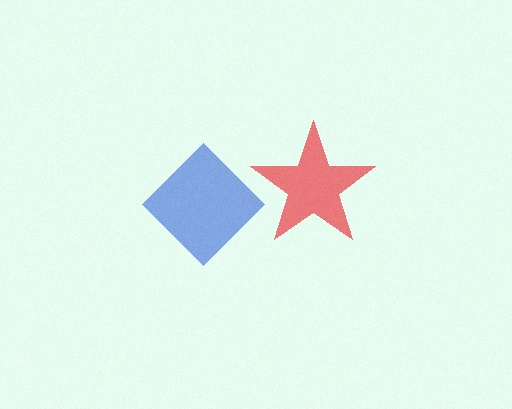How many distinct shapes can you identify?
There are 2 distinct shapes: a red star, a blue diamond.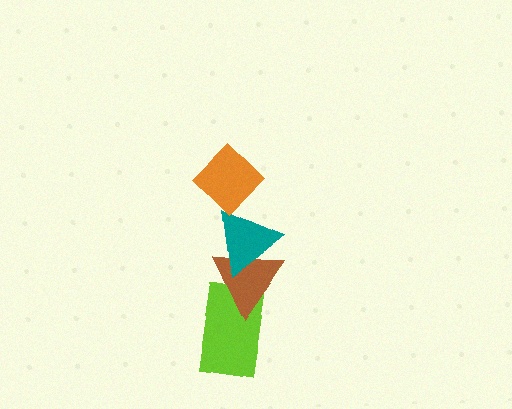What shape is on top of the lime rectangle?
The brown triangle is on top of the lime rectangle.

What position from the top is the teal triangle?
The teal triangle is 2nd from the top.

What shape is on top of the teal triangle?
The orange diamond is on top of the teal triangle.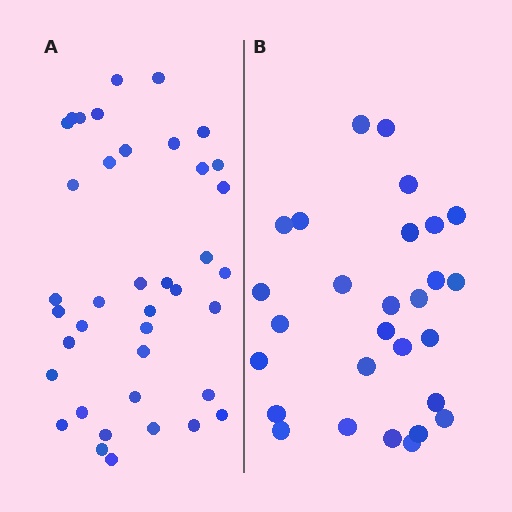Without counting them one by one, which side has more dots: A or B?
Region A (the left region) has more dots.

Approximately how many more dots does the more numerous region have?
Region A has roughly 12 or so more dots than region B.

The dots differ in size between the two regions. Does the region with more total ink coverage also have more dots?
No. Region B has more total ink coverage because its dots are larger, but region A actually contains more individual dots. Total area can be misleading — the number of items is what matters here.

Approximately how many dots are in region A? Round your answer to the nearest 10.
About 40 dots. (The exact count is 39, which rounds to 40.)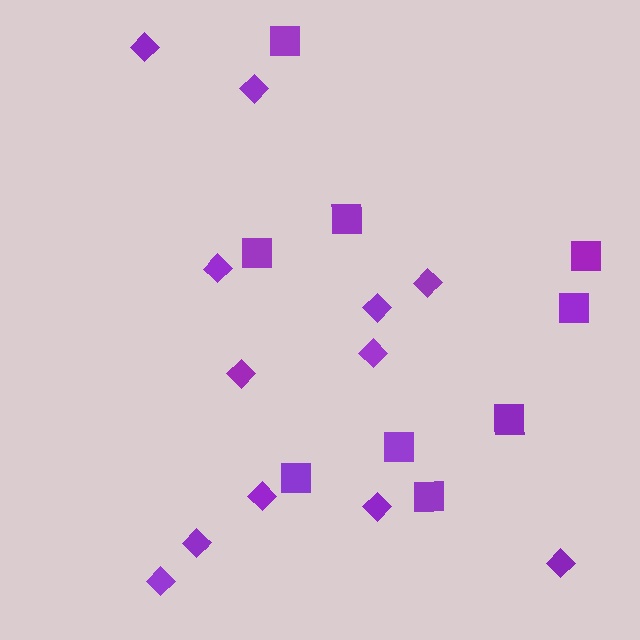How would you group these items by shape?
There are 2 groups: one group of diamonds (12) and one group of squares (9).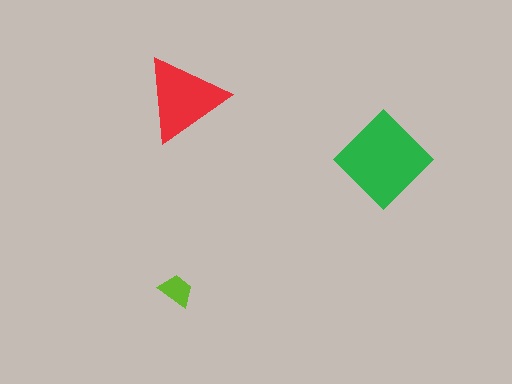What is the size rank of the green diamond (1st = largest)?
1st.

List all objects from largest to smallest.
The green diamond, the red triangle, the lime trapezoid.